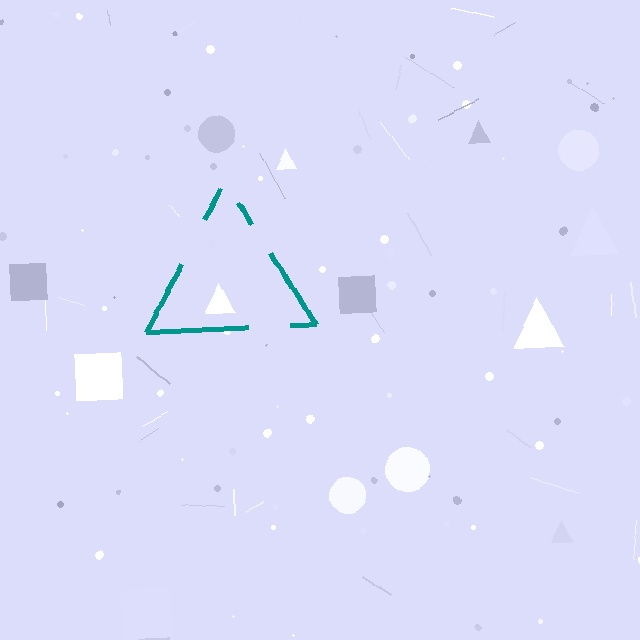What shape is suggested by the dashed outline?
The dashed outline suggests a triangle.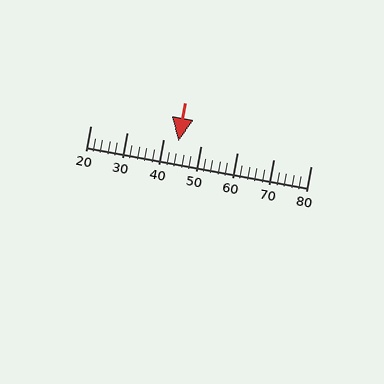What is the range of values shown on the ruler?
The ruler shows values from 20 to 80.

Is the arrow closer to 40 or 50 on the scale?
The arrow is closer to 40.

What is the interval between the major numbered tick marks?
The major tick marks are spaced 10 units apart.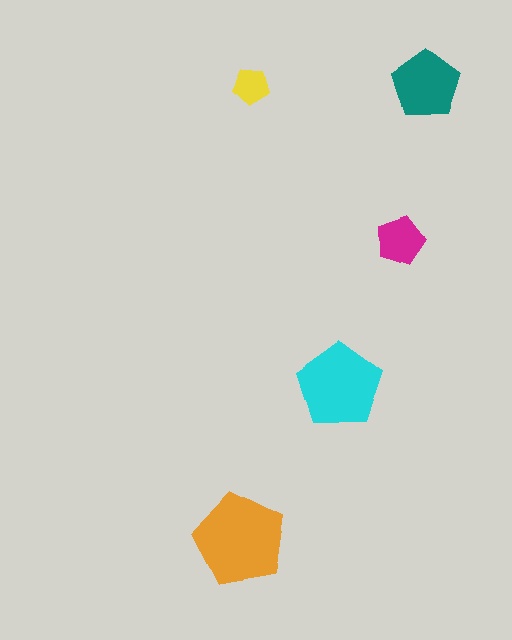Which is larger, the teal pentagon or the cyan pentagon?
The cyan one.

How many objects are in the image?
There are 5 objects in the image.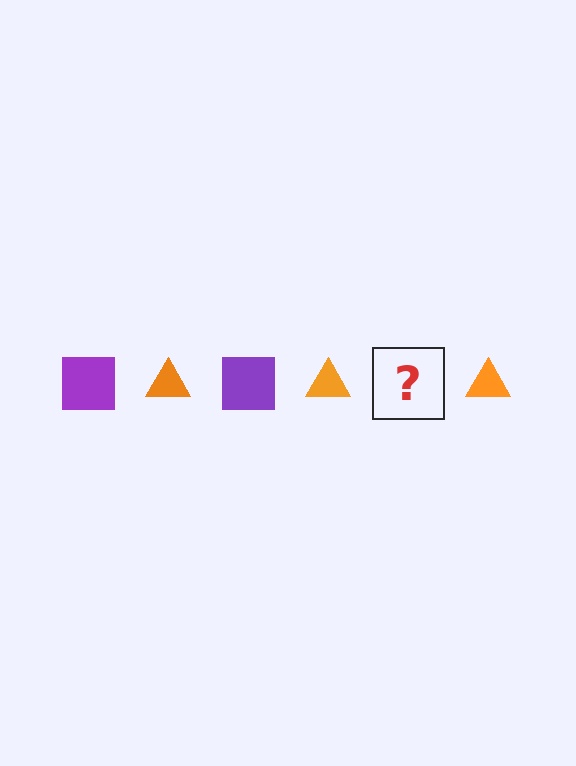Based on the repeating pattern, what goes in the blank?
The blank should be a purple square.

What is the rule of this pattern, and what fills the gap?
The rule is that the pattern alternates between purple square and orange triangle. The gap should be filled with a purple square.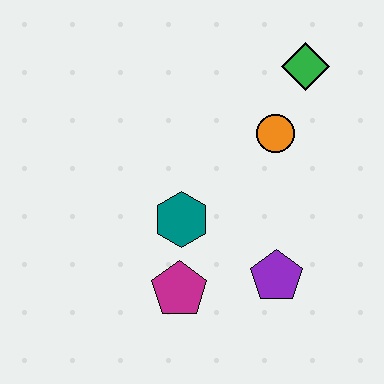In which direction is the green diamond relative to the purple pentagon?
The green diamond is above the purple pentagon.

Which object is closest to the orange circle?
The green diamond is closest to the orange circle.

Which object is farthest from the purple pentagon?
The green diamond is farthest from the purple pentagon.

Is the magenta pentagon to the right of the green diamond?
No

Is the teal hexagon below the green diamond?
Yes